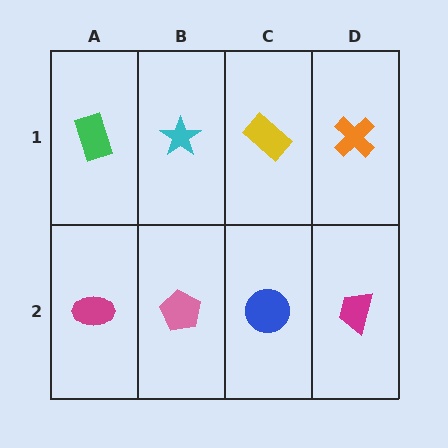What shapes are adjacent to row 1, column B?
A pink pentagon (row 2, column B), a green rectangle (row 1, column A), a yellow rectangle (row 1, column C).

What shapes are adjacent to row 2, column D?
An orange cross (row 1, column D), a blue circle (row 2, column C).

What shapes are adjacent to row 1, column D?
A magenta trapezoid (row 2, column D), a yellow rectangle (row 1, column C).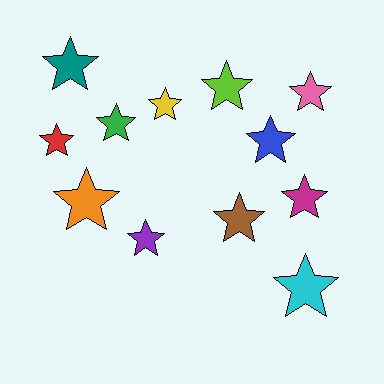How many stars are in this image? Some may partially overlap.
There are 12 stars.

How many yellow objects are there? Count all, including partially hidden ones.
There is 1 yellow object.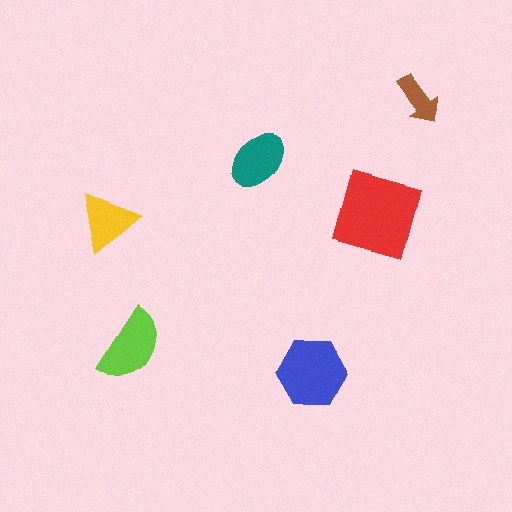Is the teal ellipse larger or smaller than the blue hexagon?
Smaller.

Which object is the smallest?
The brown arrow.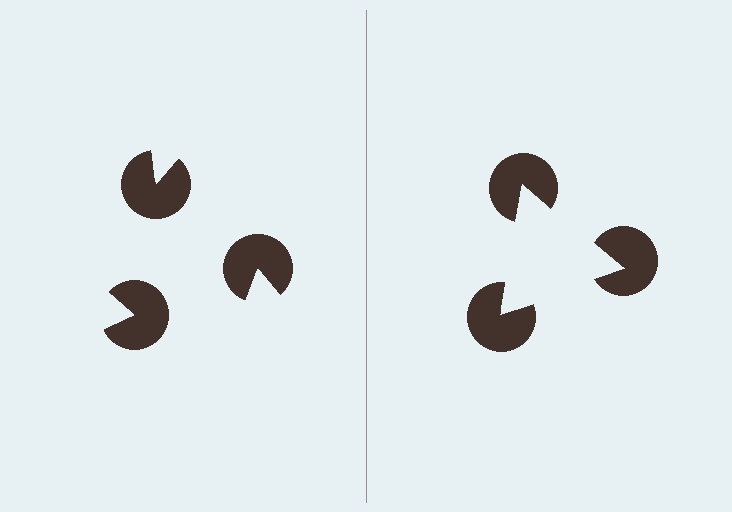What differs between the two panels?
The pac-man discs are positioned identically on both sides; only the wedge orientations differ. On the right they align to a triangle; on the left they are misaligned.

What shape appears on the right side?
An illusory triangle.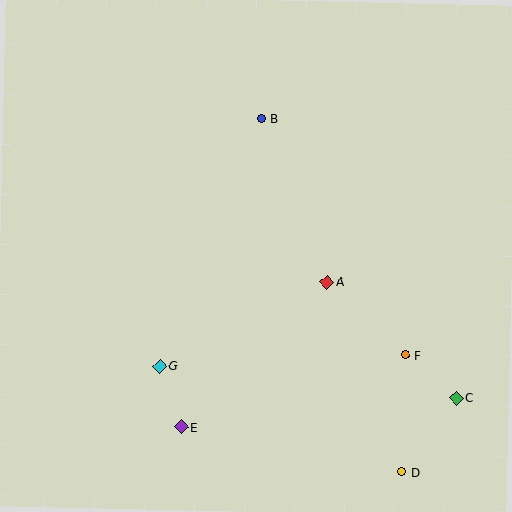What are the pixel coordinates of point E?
Point E is at (181, 427).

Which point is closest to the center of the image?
Point A at (327, 282) is closest to the center.